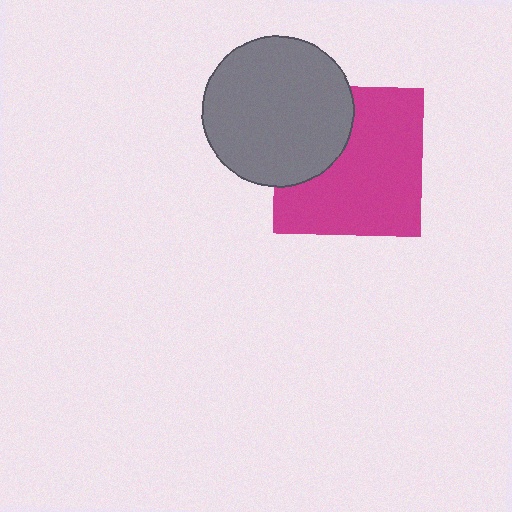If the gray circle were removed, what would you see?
You would see the complete magenta square.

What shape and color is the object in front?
The object in front is a gray circle.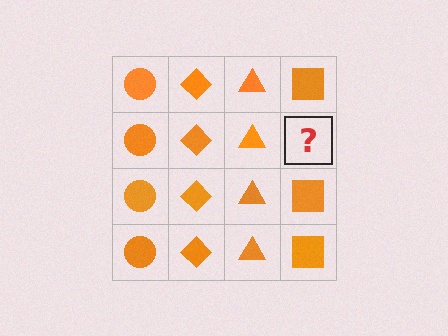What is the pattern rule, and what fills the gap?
The rule is that each column has a consistent shape. The gap should be filled with an orange square.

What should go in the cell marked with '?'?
The missing cell should contain an orange square.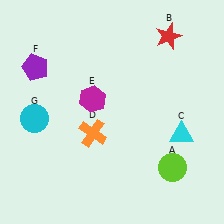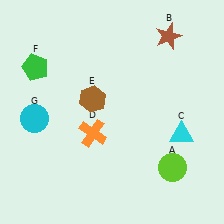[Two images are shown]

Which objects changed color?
B changed from red to brown. E changed from magenta to brown. F changed from purple to green.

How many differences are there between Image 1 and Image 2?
There are 3 differences between the two images.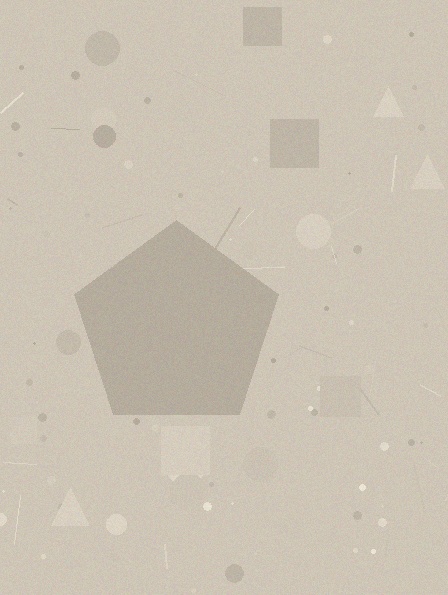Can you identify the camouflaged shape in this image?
The camouflaged shape is a pentagon.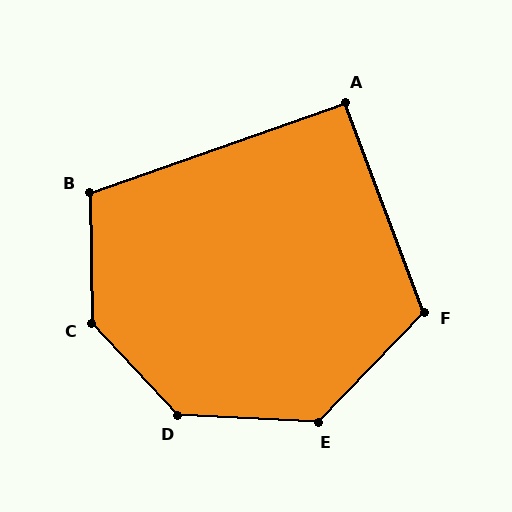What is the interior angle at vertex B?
Approximately 109 degrees (obtuse).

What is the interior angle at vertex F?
Approximately 115 degrees (obtuse).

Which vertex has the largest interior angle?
C, at approximately 138 degrees.